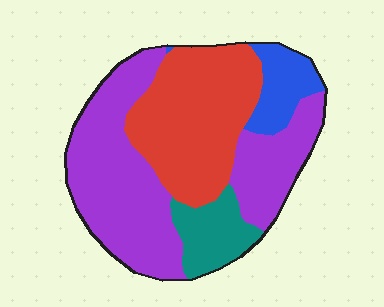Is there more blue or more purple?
Purple.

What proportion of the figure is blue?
Blue takes up less than a sixth of the figure.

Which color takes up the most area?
Purple, at roughly 50%.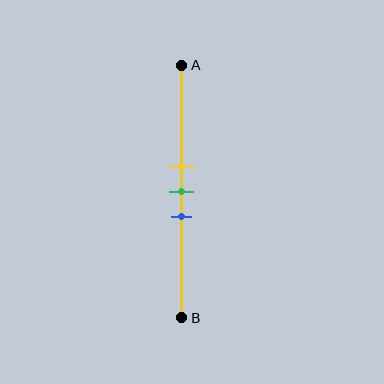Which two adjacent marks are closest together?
The yellow and green marks are the closest adjacent pair.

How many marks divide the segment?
There are 3 marks dividing the segment.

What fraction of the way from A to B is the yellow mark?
The yellow mark is approximately 40% (0.4) of the way from A to B.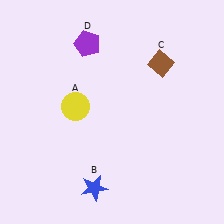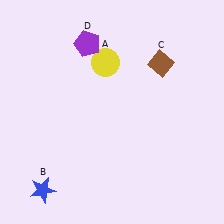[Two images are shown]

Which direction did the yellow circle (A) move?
The yellow circle (A) moved up.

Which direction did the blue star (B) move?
The blue star (B) moved left.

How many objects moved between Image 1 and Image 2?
2 objects moved between the two images.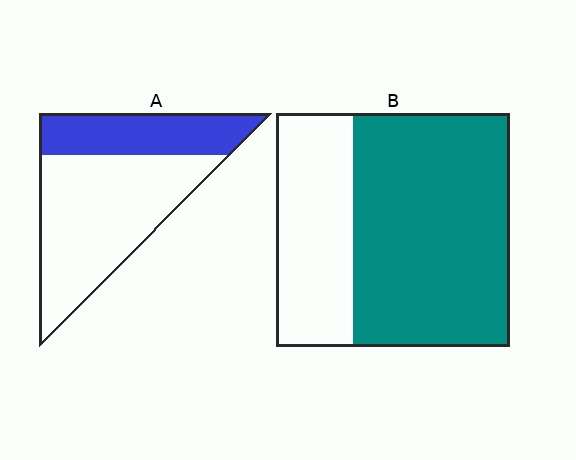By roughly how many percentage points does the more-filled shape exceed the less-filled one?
By roughly 35 percentage points (B over A).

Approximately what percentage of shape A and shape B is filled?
A is approximately 35% and B is approximately 65%.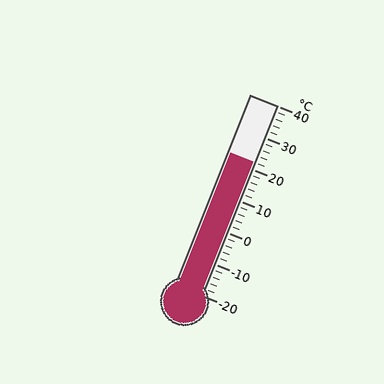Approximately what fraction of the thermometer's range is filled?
The thermometer is filled to approximately 70% of its range.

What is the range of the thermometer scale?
The thermometer scale ranges from -20°C to 40°C.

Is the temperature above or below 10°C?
The temperature is above 10°C.